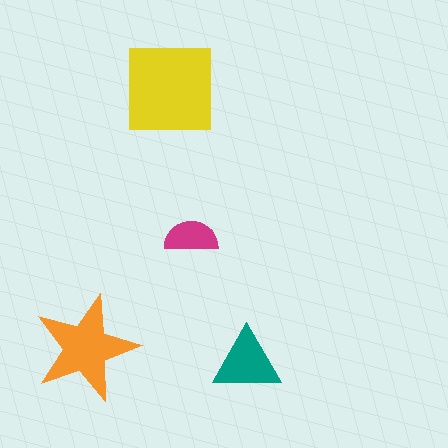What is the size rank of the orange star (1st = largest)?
2nd.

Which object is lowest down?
The teal triangle is bottommost.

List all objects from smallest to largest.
The magenta semicircle, the teal triangle, the orange star, the yellow square.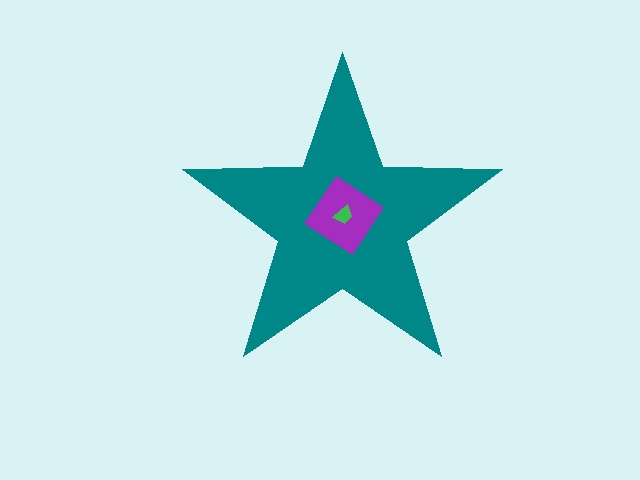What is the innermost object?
The green trapezoid.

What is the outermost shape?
The teal star.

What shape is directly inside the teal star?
The purple diamond.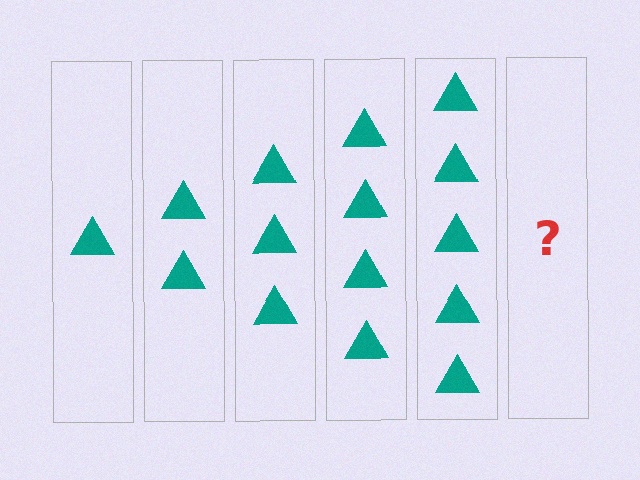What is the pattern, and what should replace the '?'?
The pattern is that each step adds one more triangle. The '?' should be 6 triangles.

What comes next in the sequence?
The next element should be 6 triangles.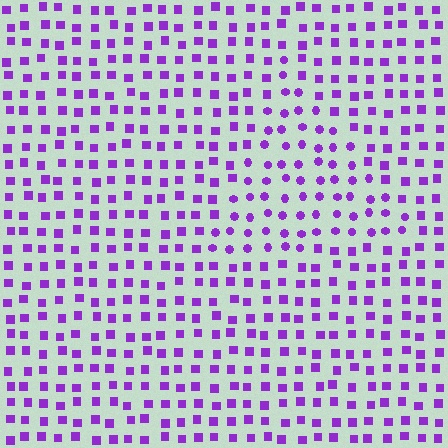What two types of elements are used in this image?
The image uses circles inside the triangle region and squares outside it.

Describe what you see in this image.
The image is filled with small purple elements arranged in a uniform grid. A triangle-shaped region contains circles, while the surrounding area contains squares. The boundary is defined purely by the change in element shape.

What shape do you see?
I see a triangle.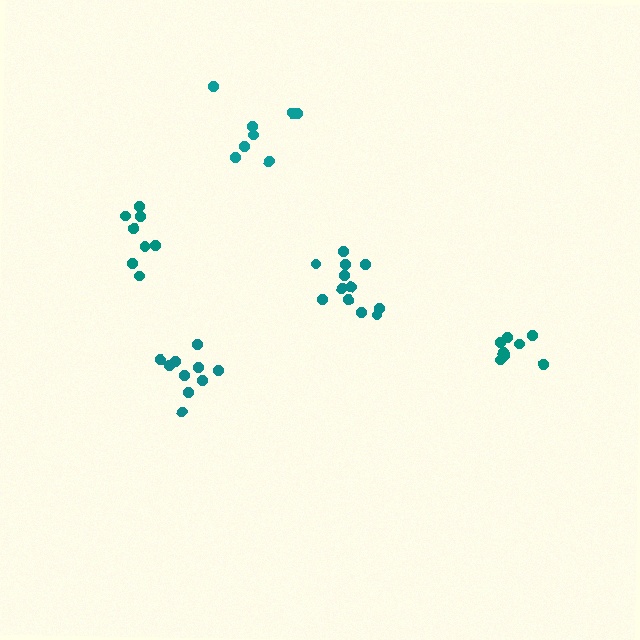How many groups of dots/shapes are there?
There are 5 groups.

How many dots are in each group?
Group 1: 8 dots, Group 2: 12 dots, Group 3: 8 dots, Group 4: 10 dots, Group 5: 8 dots (46 total).